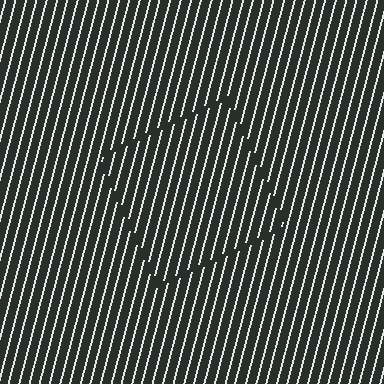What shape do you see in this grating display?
An illusory square. The interior of the shape contains the same grating, shifted by half a period — the contour is defined by the phase discontinuity where line-ends from the inner and outer gratings abut.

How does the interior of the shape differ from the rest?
The interior of the shape contains the same grating, shifted by half a period — the contour is defined by the phase discontinuity where line-ends from the inner and outer gratings abut.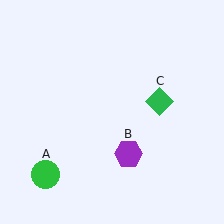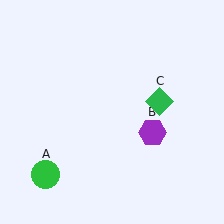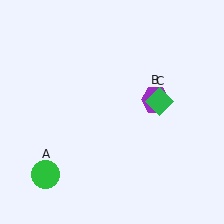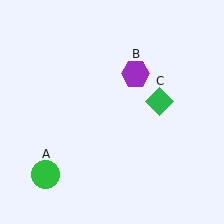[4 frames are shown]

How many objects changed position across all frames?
1 object changed position: purple hexagon (object B).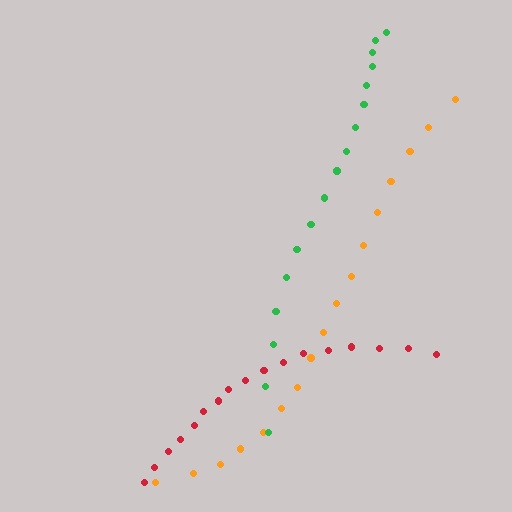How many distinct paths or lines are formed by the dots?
There are 3 distinct paths.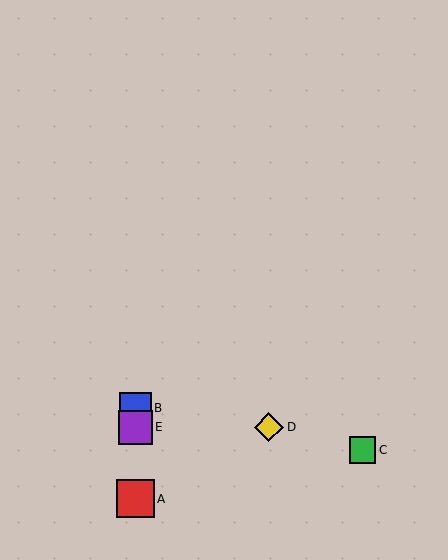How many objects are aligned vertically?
3 objects (A, B, E) are aligned vertically.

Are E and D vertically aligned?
No, E is at x≈135 and D is at x≈269.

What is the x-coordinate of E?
Object E is at x≈135.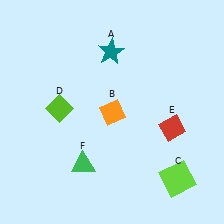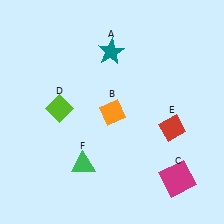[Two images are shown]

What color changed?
The square (C) changed from lime in Image 1 to magenta in Image 2.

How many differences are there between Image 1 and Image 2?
There is 1 difference between the two images.